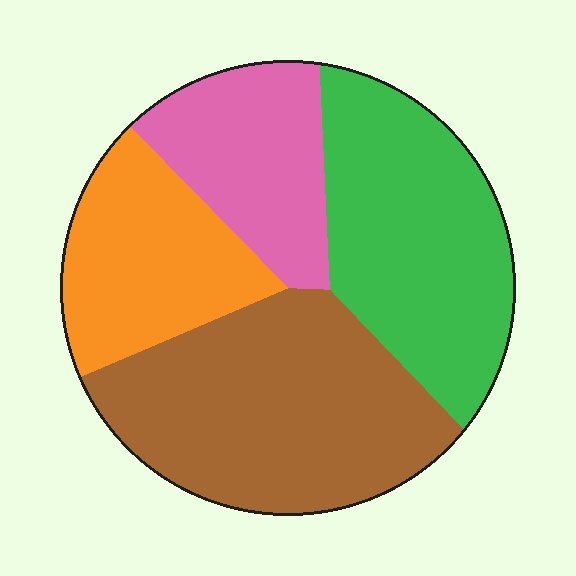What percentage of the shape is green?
Green takes up about one quarter (1/4) of the shape.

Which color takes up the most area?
Brown, at roughly 35%.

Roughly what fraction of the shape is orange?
Orange takes up less than a quarter of the shape.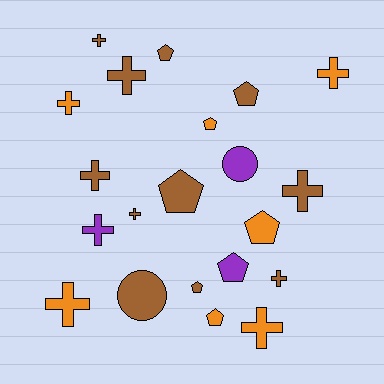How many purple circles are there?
There is 1 purple circle.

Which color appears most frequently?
Brown, with 11 objects.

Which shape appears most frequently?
Cross, with 11 objects.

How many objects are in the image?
There are 21 objects.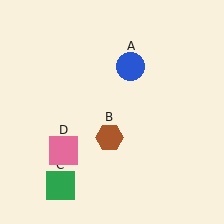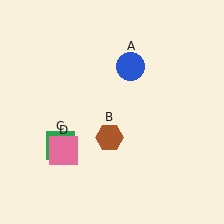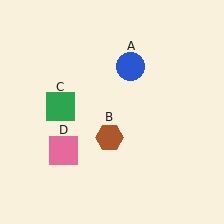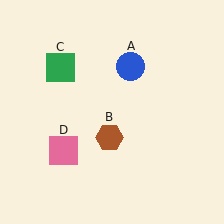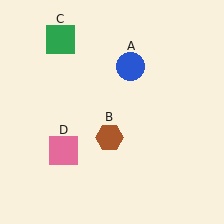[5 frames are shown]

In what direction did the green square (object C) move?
The green square (object C) moved up.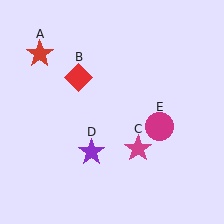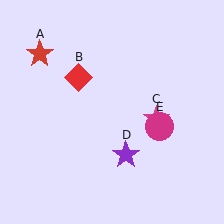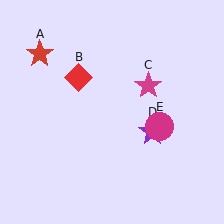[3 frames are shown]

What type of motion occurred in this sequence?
The magenta star (object C), purple star (object D) rotated counterclockwise around the center of the scene.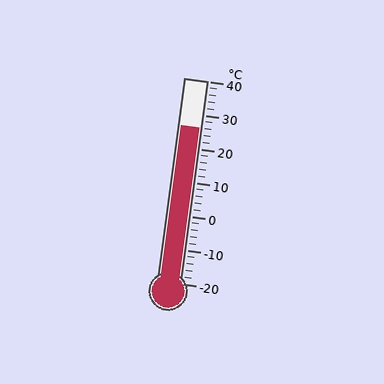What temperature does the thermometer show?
The thermometer shows approximately 26°C.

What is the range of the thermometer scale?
The thermometer scale ranges from -20°C to 40°C.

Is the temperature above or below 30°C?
The temperature is below 30°C.